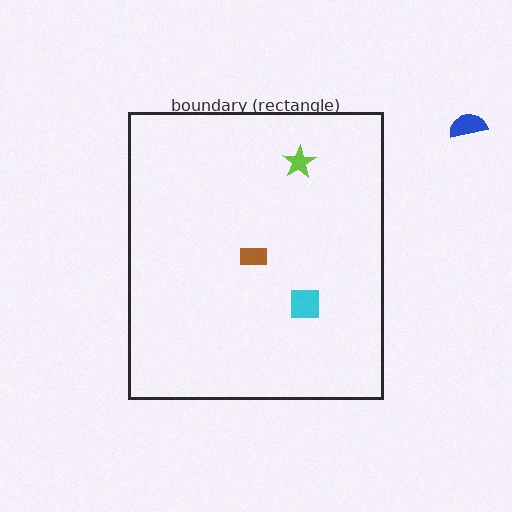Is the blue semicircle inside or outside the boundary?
Outside.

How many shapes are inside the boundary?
3 inside, 1 outside.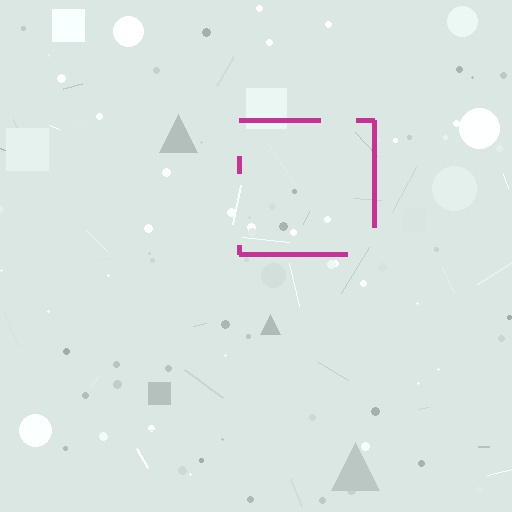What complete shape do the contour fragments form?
The contour fragments form a square.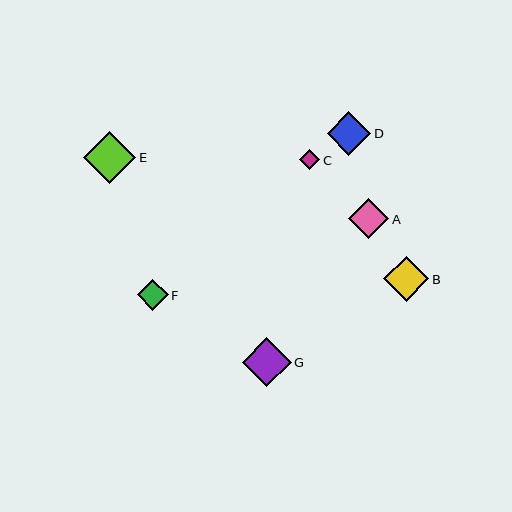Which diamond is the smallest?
Diamond C is the smallest with a size of approximately 20 pixels.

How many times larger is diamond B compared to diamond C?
Diamond B is approximately 2.3 times the size of diamond C.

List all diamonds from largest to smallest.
From largest to smallest: E, G, B, D, A, F, C.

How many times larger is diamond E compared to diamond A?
Diamond E is approximately 1.3 times the size of diamond A.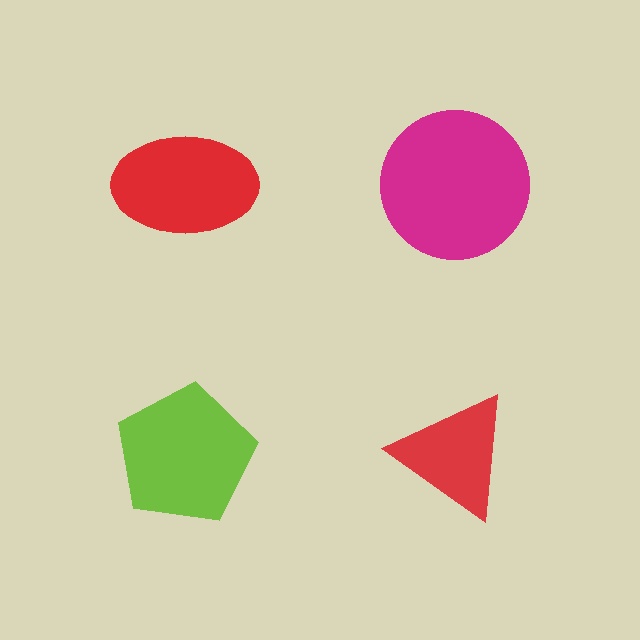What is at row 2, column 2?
A red triangle.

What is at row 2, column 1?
A lime pentagon.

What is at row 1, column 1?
A red ellipse.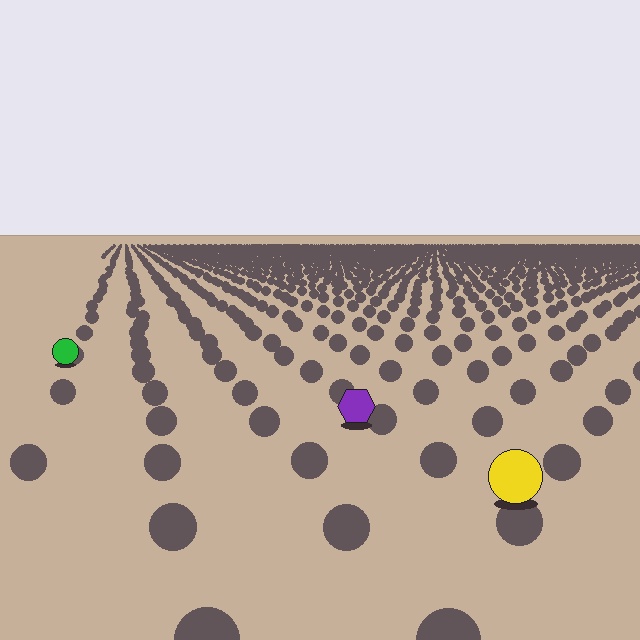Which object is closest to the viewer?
The yellow circle is closest. The texture marks near it are larger and more spread out.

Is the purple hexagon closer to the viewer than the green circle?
Yes. The purple hexagon is closer — you can tell from the texture gradient: the ground texture is coarser near it.